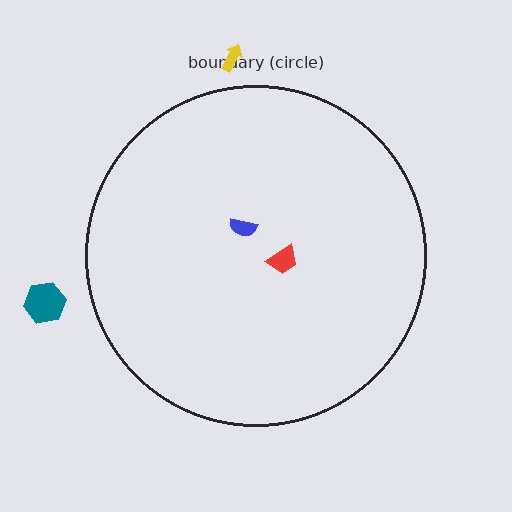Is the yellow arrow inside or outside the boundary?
Outside.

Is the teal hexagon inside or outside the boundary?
Outside.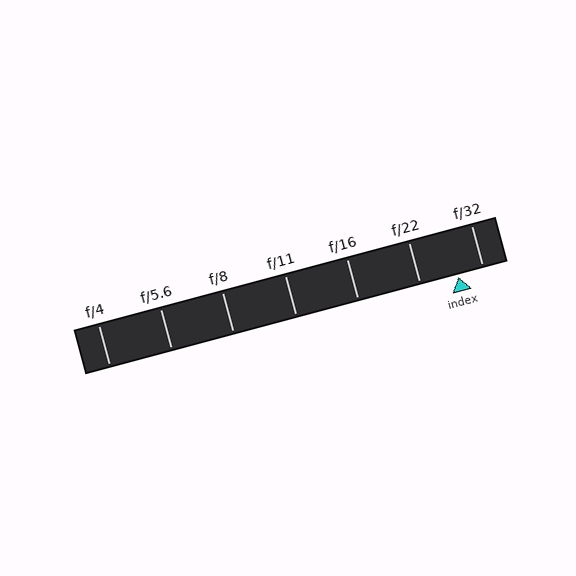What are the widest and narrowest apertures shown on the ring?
The widest aperture shown is f/4 and the narrowest is f/32.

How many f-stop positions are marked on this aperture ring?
There are 7 f-stop positions marked.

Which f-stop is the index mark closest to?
The index mark is closest to f/32.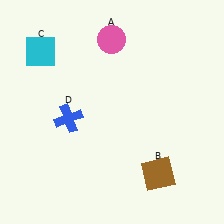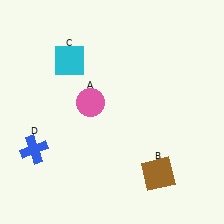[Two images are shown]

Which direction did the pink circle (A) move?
The pink circle (A) moved down.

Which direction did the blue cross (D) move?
The blue cross (D) moved left.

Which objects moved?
The objects that moved are: the pink circle (A), the cyan square (C), the blue cross (D).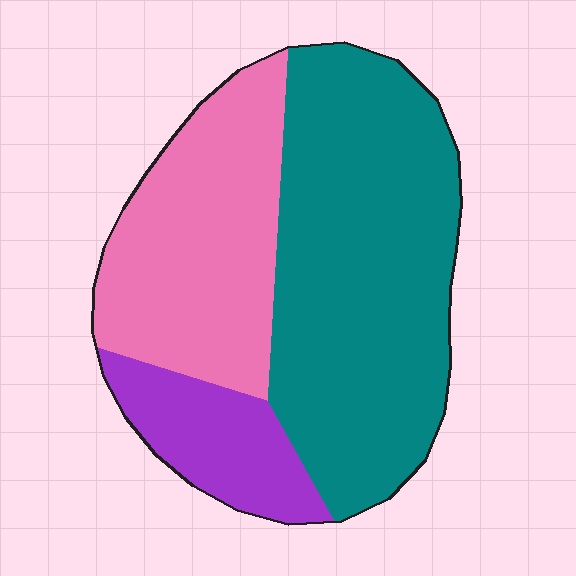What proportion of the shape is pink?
Pink covers about 30% of the shape.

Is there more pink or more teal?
Teal.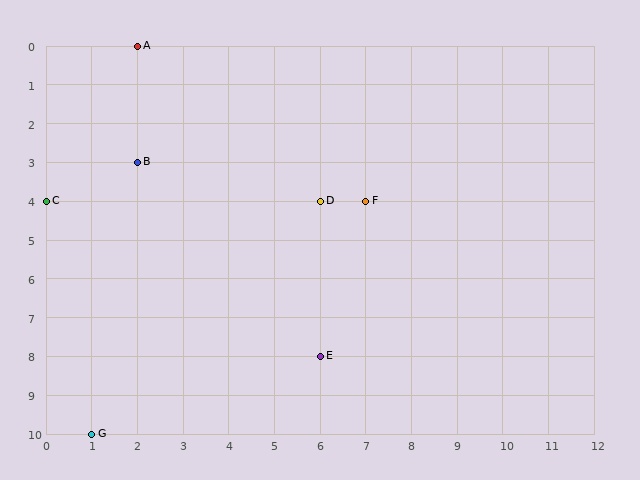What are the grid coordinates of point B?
Point B is at grid coordinates (2, 3).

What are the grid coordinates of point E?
Point E is at grid coordinates (6, 8).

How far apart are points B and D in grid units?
Points B and D are 4 columns and 1 row apart (about 4.1 grid units diagonally).